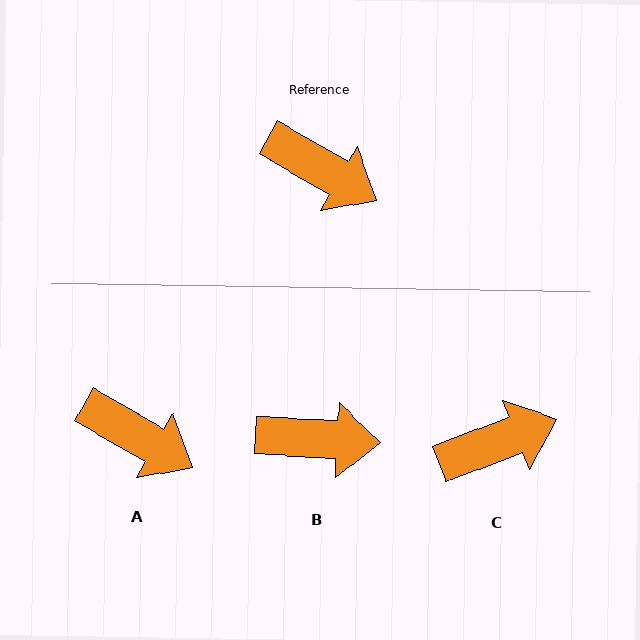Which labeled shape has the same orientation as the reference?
A.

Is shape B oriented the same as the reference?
No, it is off by about 27 degrees.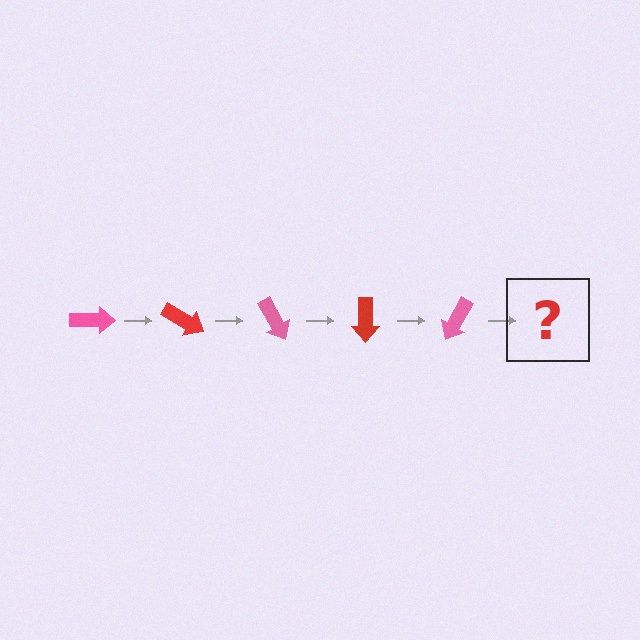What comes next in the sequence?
The next element should be a red arrow, rotated 150 degrees from the start.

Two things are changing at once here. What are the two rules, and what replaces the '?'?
The two rules are that it rotates 30 degrees each step and the color cycles through pink and red. The '?' should be a red arrow, rotated 150 degrees from the start.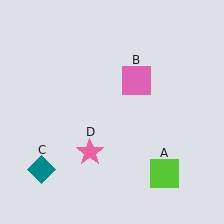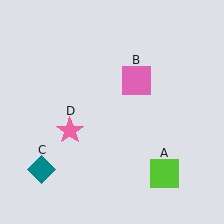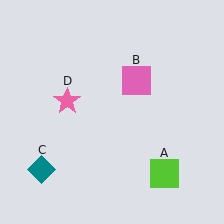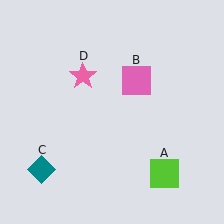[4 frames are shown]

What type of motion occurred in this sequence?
The pink star (object D) rotated clockwise around the center of the scene.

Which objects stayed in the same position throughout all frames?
Lime square (object A) and pink square (object B) and teal diamond (object C) remained stationary.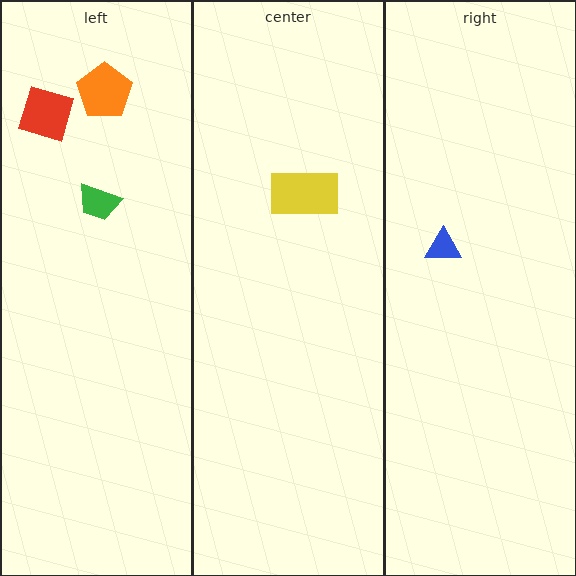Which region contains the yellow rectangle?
The center region.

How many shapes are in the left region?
3.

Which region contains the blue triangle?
The right region.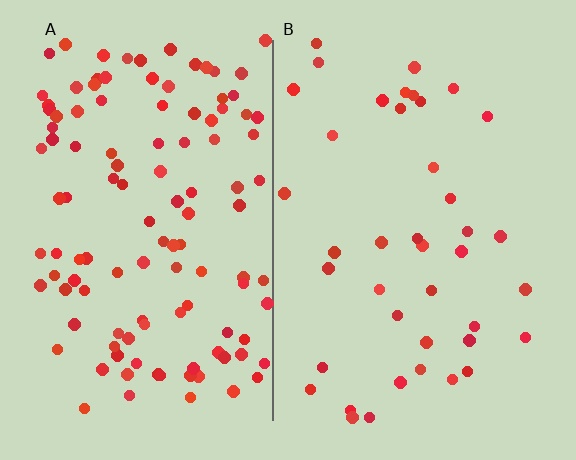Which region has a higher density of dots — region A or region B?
A (the left).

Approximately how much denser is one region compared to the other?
Approximately 2.9× — region A over region B.